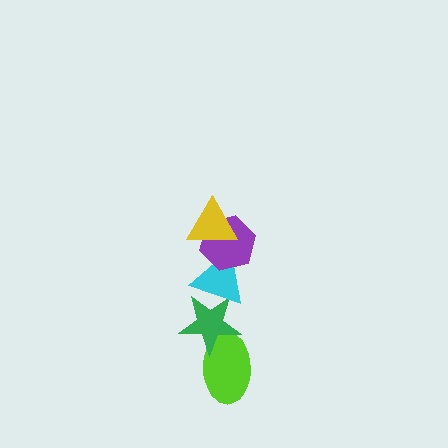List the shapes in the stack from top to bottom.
From top to bottom: the yellow triangle, the purple hexagon, the cyan triangle, the green star, the lime ellipse.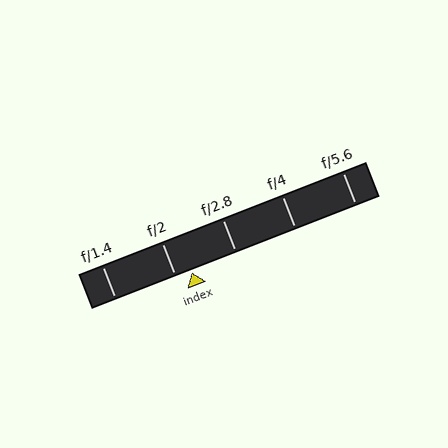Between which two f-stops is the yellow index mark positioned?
The index mark is between f/2 and f/2.8.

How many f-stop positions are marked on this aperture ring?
There are 5 f-stop positions marked.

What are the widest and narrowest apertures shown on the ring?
The widest aperture shown is f/1.4 and the narrowest is f/5.6.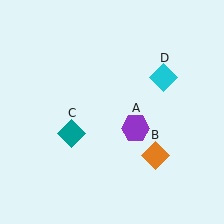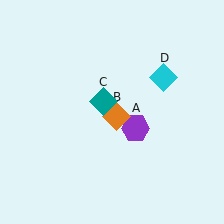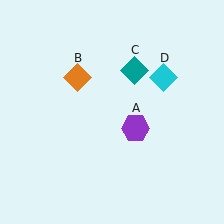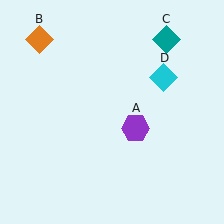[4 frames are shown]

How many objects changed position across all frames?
2 objects changed position: orange diamond (object B), teal diamond (object C).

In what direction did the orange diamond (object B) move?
The orange diamond (object B) moved up and to the left.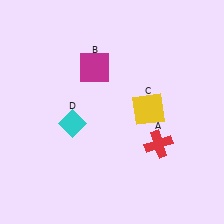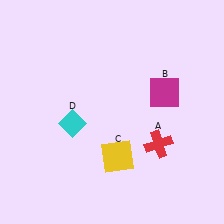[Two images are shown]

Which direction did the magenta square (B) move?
The magenta square (B) moved right.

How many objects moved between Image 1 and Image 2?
2 objects moved between the two images.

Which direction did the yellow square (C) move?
The yellow square (C) moved down.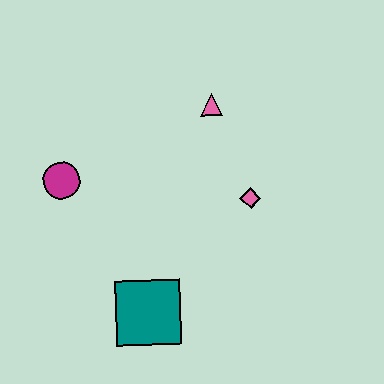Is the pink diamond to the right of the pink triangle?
Yes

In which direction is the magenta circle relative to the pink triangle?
The magenta circle is to the left of the pink triangle.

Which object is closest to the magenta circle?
The teal square is closest to the magenta circle.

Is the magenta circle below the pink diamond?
No